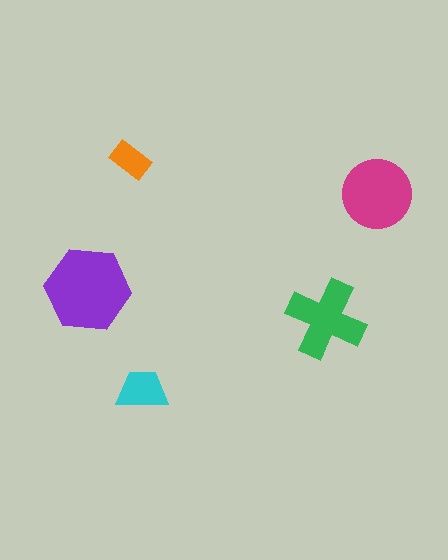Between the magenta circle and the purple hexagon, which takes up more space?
The purple hexagon.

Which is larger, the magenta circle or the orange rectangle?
The magenta circle.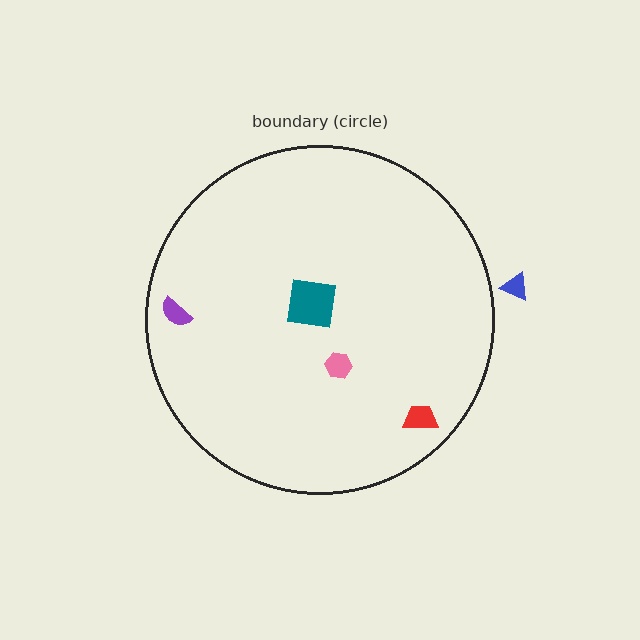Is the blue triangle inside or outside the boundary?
Outside.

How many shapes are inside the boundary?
4 inside, 1 outside.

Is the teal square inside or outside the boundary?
Inside.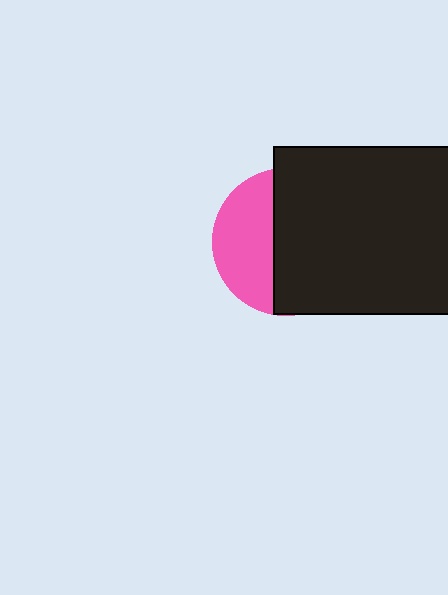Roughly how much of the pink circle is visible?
A small part of it is visible (roughly 39%).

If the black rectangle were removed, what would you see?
You would see the complete pink circle.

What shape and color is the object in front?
The object in front is a black rectangle.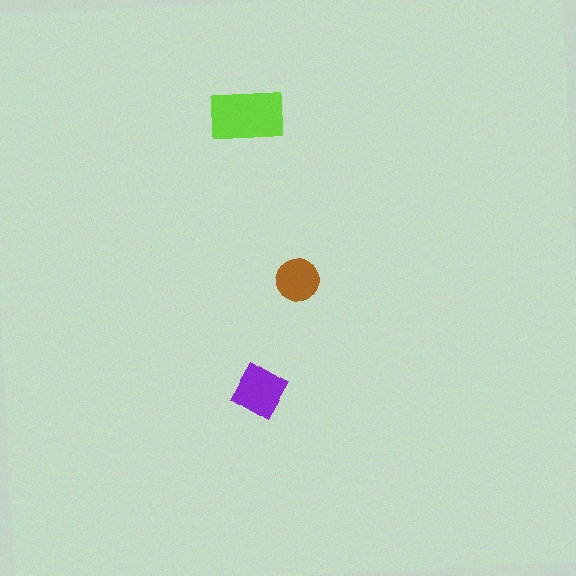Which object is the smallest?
The brown circle.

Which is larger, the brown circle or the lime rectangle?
The lime rectangle.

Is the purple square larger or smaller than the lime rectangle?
Smaller.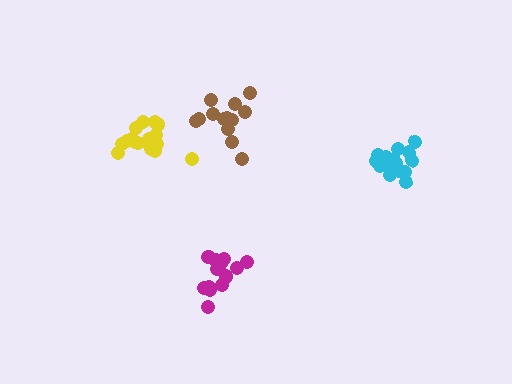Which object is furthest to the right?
The cyan cluster is rightmost.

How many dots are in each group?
Group 1: 14 dots, Group 2: 18 dots, Group 3: 15 dots, Group 4: 20 dots (67 total).